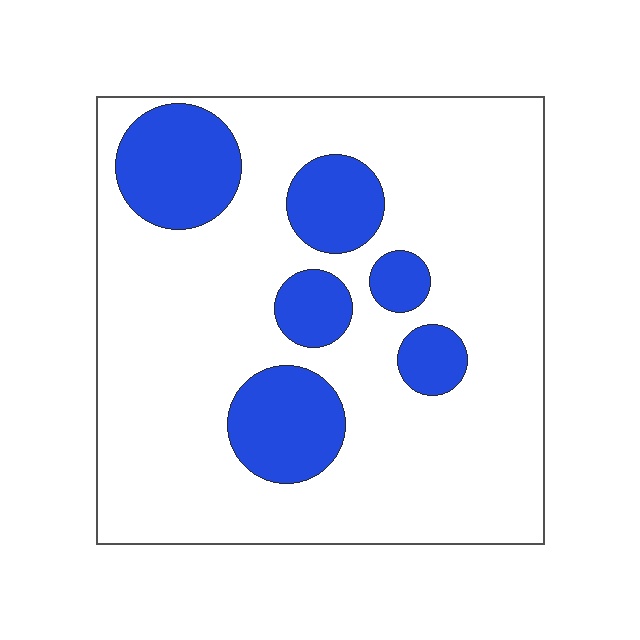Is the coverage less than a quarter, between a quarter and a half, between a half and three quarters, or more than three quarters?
Less than a quarter.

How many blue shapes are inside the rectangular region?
6.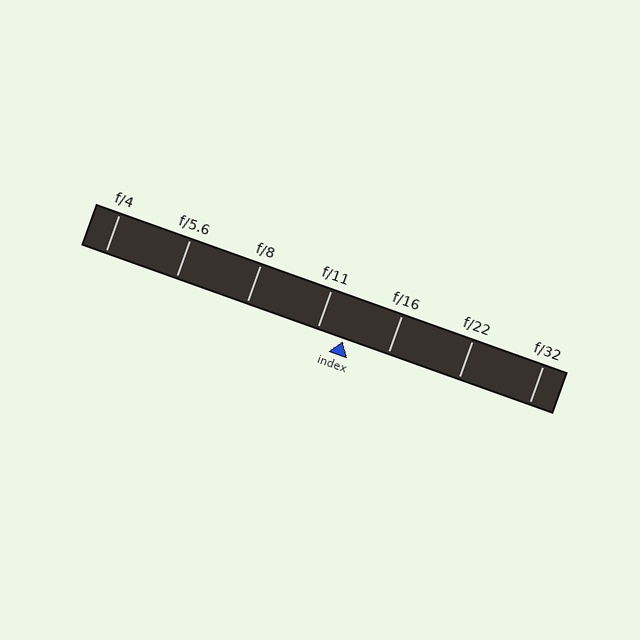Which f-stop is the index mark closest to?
The index mark is closest to f/11.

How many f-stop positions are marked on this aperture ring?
There are 7 f-stop positions marked.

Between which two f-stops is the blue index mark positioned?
The index mark is between f/11 and f/16.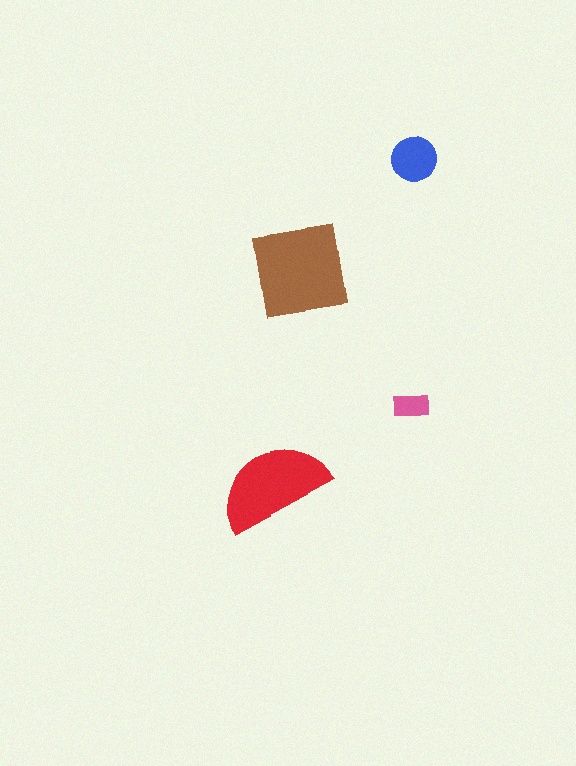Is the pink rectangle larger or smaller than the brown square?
Smaller.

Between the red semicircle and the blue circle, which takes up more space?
The red semicircle.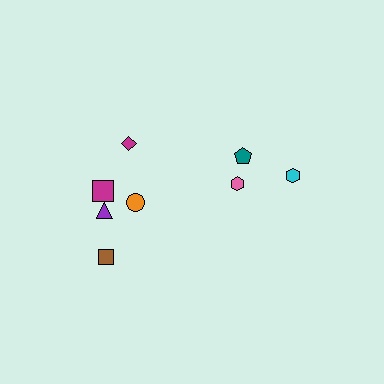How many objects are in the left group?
There are 5 objects.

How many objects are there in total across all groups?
There are 8 objects.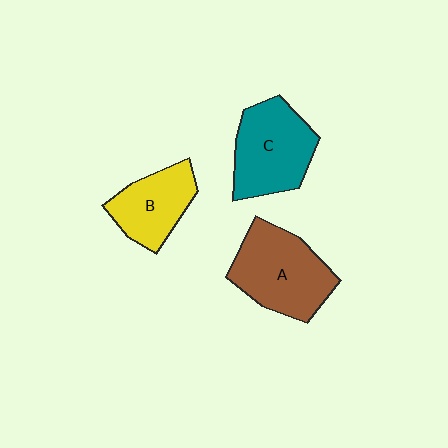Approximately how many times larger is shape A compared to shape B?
Approximately 1.4 times.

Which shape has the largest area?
Shape A (brown).